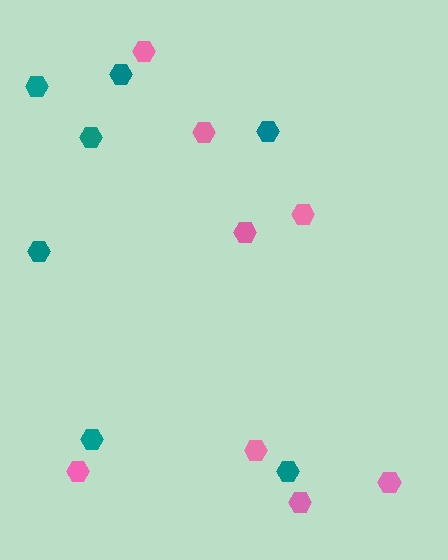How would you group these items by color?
There are 2 groups: one group of pink hexagons (8) and one group of teal hexagons (7).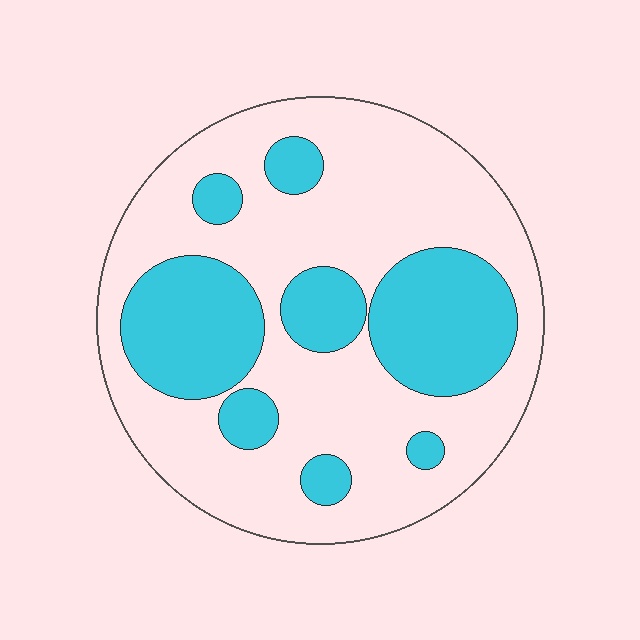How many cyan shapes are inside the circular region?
8.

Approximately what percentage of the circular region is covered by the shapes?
Approximately 30%.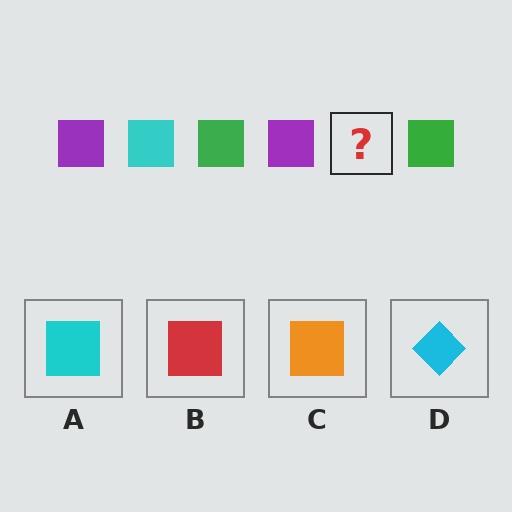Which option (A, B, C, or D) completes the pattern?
A.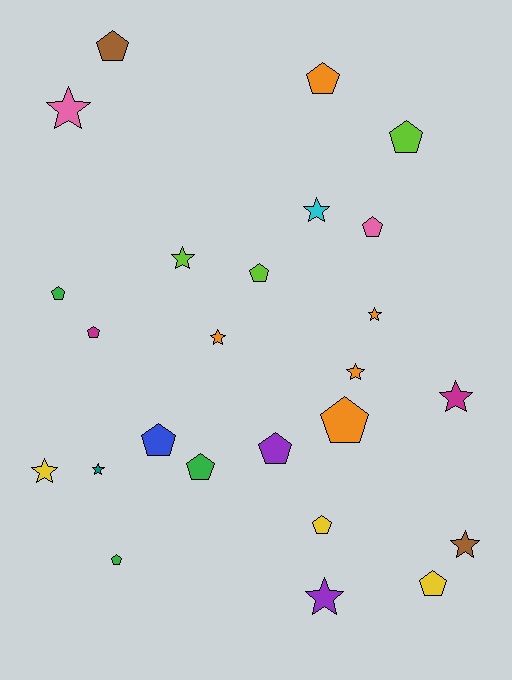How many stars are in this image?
There are 11 stars.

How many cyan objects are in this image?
There is 1 cyan object.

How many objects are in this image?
There are 25 objects.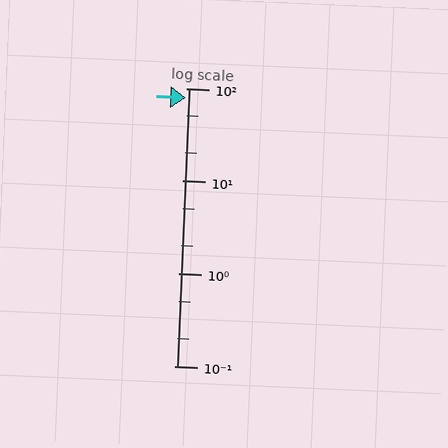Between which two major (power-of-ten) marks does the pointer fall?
The pointer is between 10 and 100.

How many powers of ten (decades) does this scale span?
The scale spans 3 decades, from 0.1 to 100.